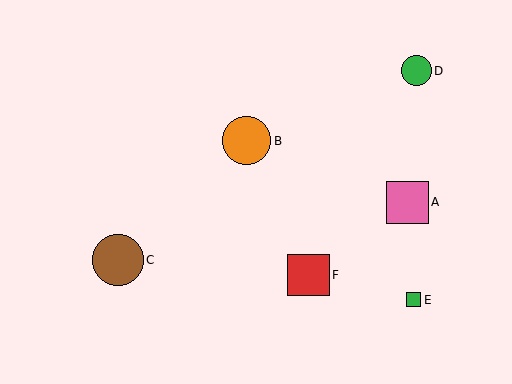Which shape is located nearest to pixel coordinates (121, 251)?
The brown circle (labeled C) at (118, 260) is nearest to that location.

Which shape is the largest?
The brown circle (labeled C) is the largest.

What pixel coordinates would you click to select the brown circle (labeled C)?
Click at (118, 260) to select the brown circle C.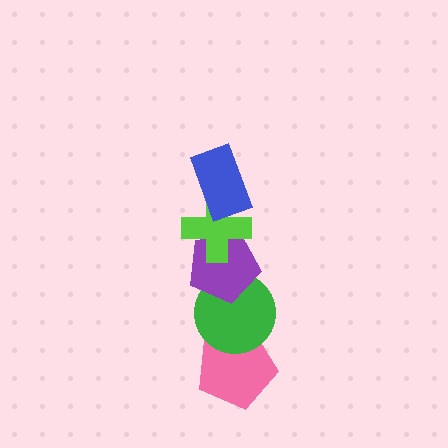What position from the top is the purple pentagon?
The purple pentagon is 3rd from the top.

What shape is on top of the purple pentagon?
The lime cross is on top of the purple pentagon.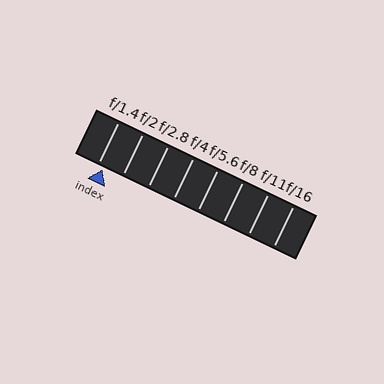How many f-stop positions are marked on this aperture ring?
There are 8 f-stop positions marked.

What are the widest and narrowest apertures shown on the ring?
The widest aperture shown is f/1.4 and the narrowest is f/16.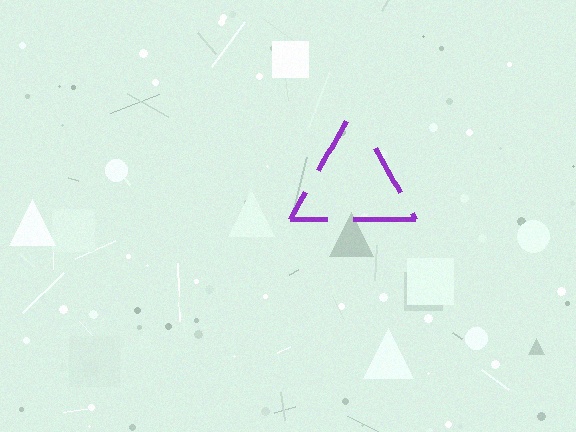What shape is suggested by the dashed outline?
The dashed outline suggests a triangle.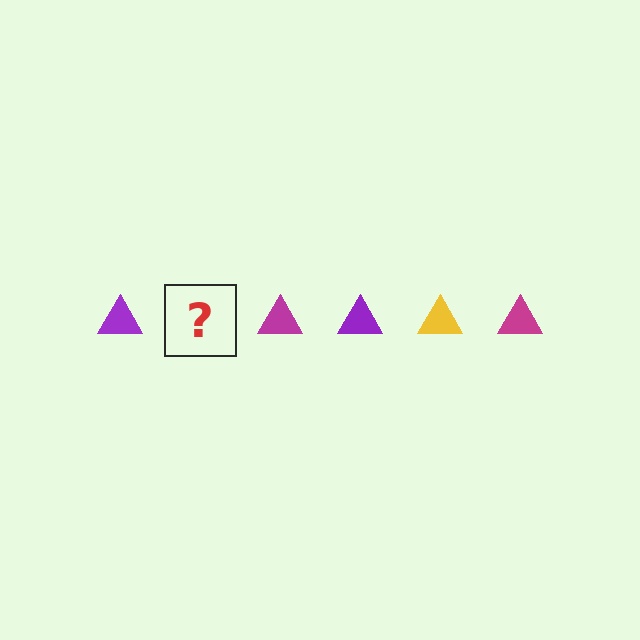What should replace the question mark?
The question mark should be replaced with a yellow triangle.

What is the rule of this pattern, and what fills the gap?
The rule is that the pattern cycles through purple, yellow, magenta triangles. The gap should be filled with a yellow triangle.